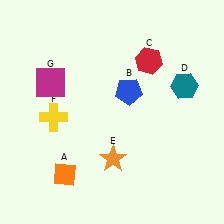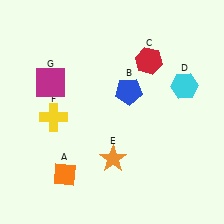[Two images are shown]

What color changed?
The hexagon (D) changed from teal in Image 1 to cyan in Image 2.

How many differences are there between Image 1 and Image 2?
There is 1 difference between the two images.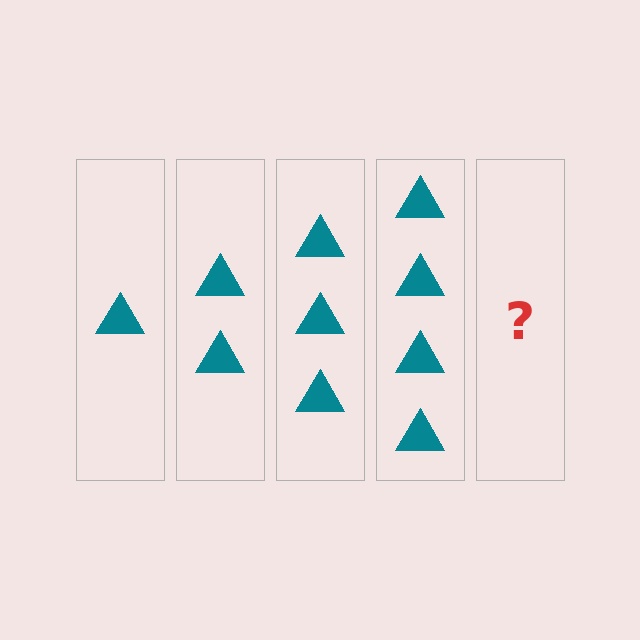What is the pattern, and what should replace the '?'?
The pattern is that each step adds one more triangle. The '?' should be 5 triangles.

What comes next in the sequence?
The next element should be 5 triangles.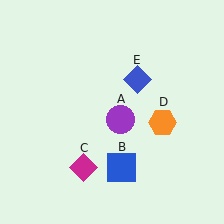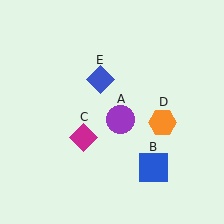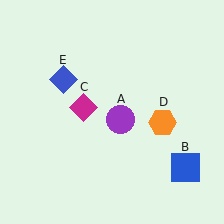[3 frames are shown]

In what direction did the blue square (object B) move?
The blue square (object B) moved right.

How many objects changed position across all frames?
3 objects changed position: blue square (object B), magenta diamond (object C), blue diamond (object E).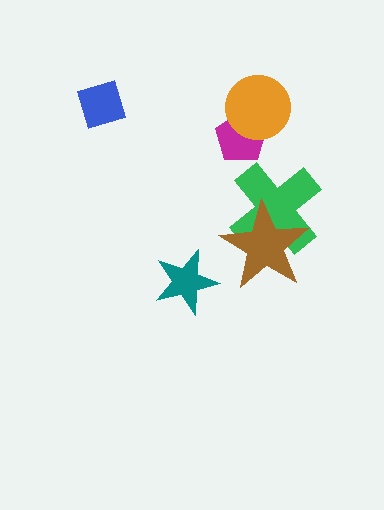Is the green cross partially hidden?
Yes, it is partially covered by another shape.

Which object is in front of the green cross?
The brown star is in front of the green cross.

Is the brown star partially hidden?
No, no other shape covers it.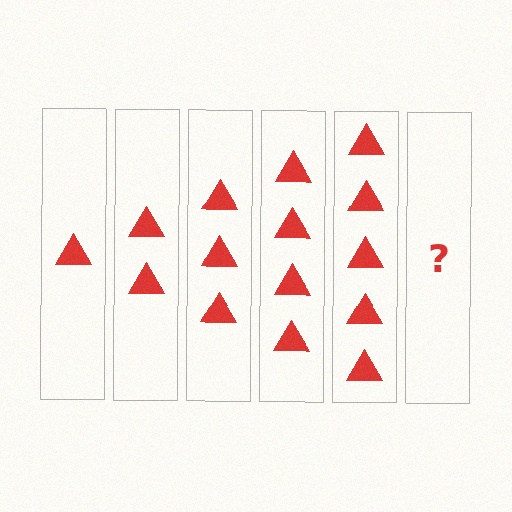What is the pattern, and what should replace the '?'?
The pattern is that each step adds one more triangle. The '?' should be 6 triangles.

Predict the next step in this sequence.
The next step is 6 triangles.